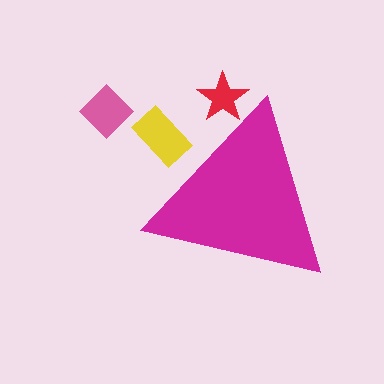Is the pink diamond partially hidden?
No, the pink diamond is fully visible.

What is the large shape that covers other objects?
A magenta triangle.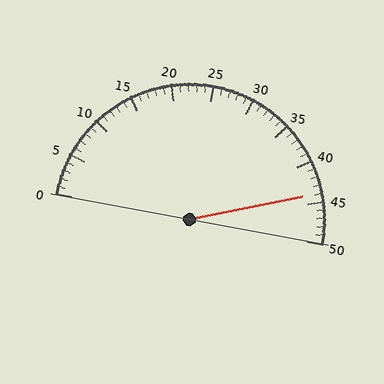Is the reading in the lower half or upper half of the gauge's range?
The reading is in the upper half of the range (0 to 50).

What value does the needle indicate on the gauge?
The needle indicates approximately 44.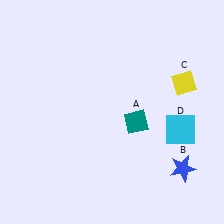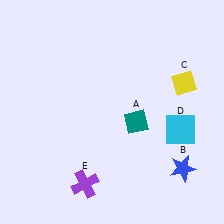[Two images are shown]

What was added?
A purple cross (E) was added in Image 2.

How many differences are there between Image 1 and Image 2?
There is 1 difference between the two images.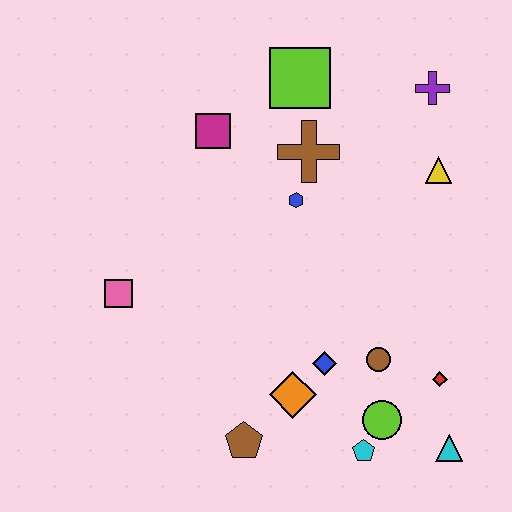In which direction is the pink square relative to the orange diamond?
The pink square is to the left of the orange diamond.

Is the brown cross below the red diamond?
No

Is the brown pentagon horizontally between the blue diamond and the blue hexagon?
No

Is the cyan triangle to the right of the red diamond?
Yes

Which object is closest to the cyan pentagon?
The lime circle is closest to the cyan pentagon.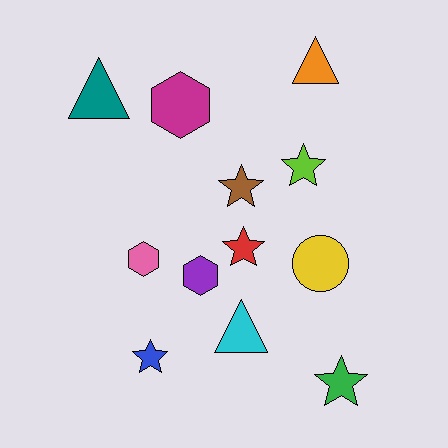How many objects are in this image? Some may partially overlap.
There are 12 objects.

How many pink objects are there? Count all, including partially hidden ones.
There is 1 pink object.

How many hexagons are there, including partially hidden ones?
There are 3 hexagons.